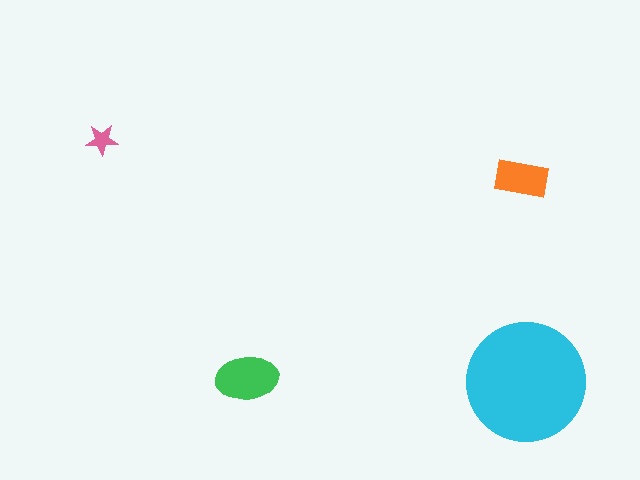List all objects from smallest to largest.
The pink star, the orange rectangle, the green ellipse, the cyan circle.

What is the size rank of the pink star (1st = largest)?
4th.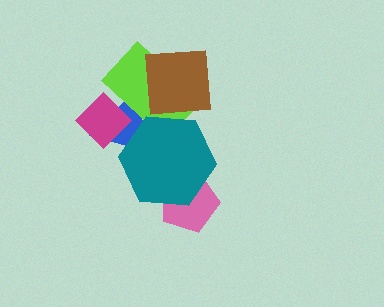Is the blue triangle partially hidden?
Yes, it is partially covered by another shape.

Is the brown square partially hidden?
No, no other shape covers it.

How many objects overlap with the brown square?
3 objects overlap with the brown square.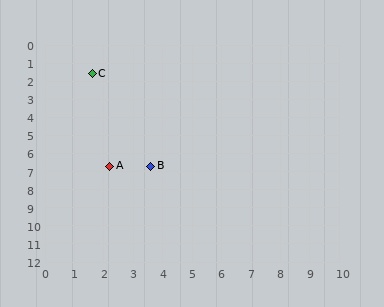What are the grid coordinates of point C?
Point C is at approximately (1.6, 1.6).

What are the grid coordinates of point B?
Point B is at approximately (3.6, 6.7).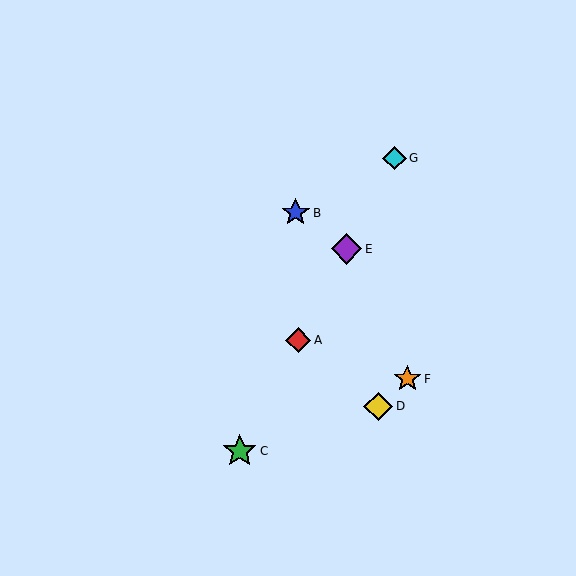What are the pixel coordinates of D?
Object D is at (378, 407).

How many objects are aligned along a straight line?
4 objects (A, C, E, G) are aligned along a straight line.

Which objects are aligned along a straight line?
Objects A, C, E, G are aligned along a straight line.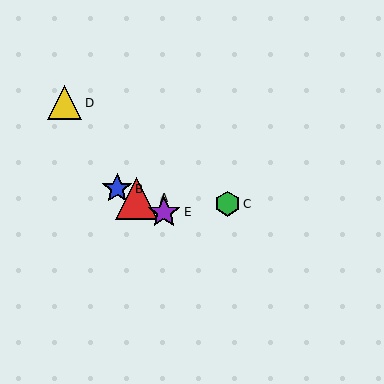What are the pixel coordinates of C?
Object C is at (228, 204).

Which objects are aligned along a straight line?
Objects A, B, E are aligned along a straight line.